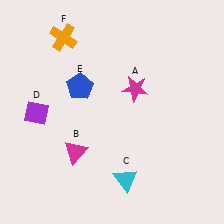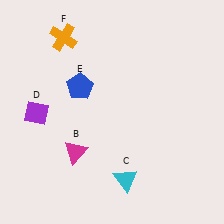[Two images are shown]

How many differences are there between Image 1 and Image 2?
There is 1 difference between the two images.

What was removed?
The magenta star (A) was removed in Image 2.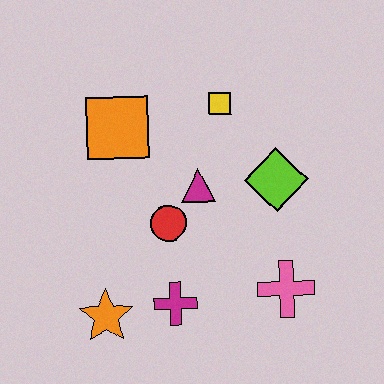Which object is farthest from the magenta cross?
The yellow square is farthest from the magenta cross.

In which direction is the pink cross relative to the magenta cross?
The pink cross is to the right of the magenta cross.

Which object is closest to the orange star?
The magenta cross is closest to the orange star.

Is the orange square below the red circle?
No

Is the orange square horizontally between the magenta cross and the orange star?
Yes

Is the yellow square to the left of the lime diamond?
Yes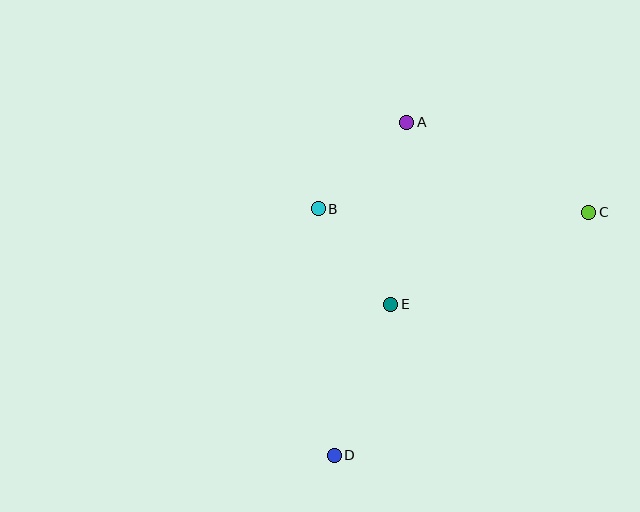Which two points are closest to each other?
Points B and E are closest to each other.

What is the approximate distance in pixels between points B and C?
The distance between B and C is approximately 271 pixels.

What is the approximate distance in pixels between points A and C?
The distance between A and C is approximately 203 pixels.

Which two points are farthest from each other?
Points C and D are farthest from each other.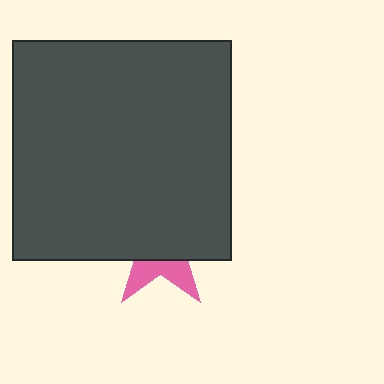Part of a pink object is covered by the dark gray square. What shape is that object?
It is a star.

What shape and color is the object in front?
The object in front is a dark gray square.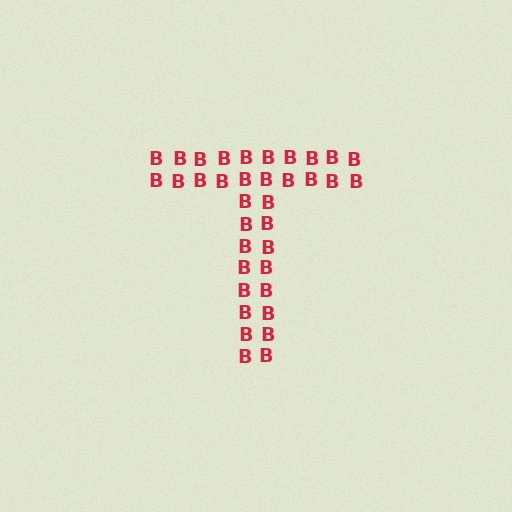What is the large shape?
The large shape is the letter T.